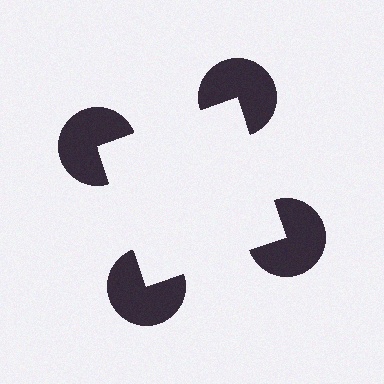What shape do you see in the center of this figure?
An illusory square — its edges are inferred from the aligned wedge cuts in the pac-man discs, not physically drawn.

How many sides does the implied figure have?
4 sides.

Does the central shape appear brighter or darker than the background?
It typically appears slightly brighter than the background, even though no actual brightness change is drawn.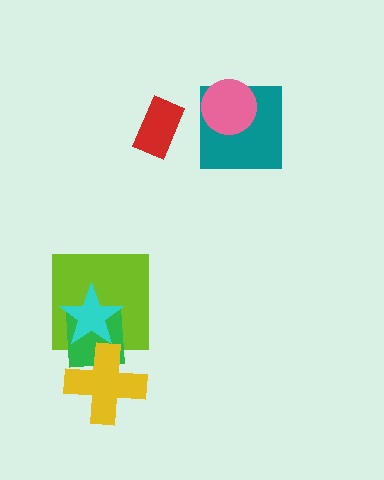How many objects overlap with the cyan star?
2 objects overlap with the cyan star.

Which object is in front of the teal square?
The pink circle is in front of the teal square.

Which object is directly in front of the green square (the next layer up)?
The cyan star is directly in front of the green square.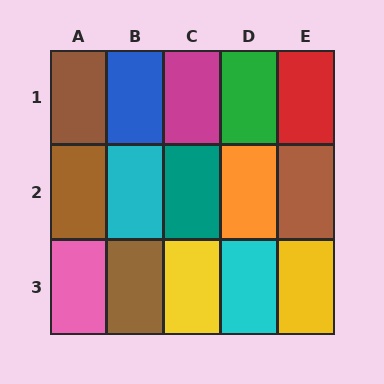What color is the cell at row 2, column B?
Cyan.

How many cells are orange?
1 cell is orange.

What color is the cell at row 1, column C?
Magenta.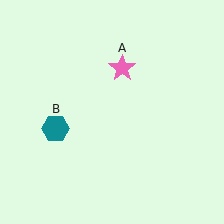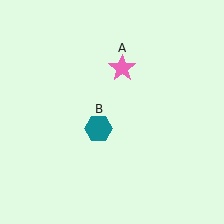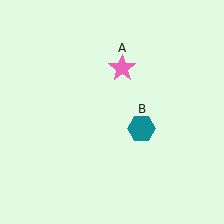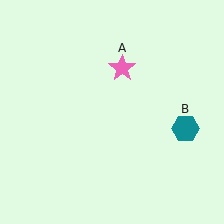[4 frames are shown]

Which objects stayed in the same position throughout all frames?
Pink star (object A) remained stationary.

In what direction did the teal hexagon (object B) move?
The teal hexagon (object B) moved right.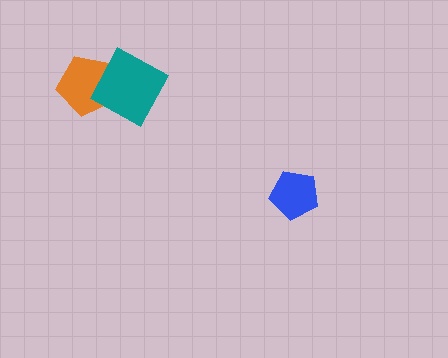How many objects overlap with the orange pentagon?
1 object overlaps with the orange pentagon.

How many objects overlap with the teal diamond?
1 object overlaps with the teal diamond.